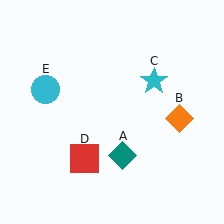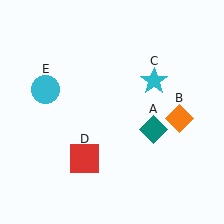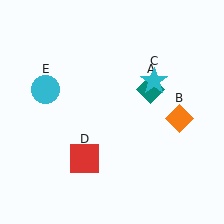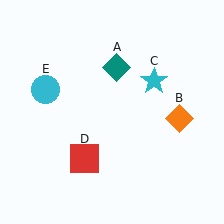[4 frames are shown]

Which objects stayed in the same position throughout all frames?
Orange diamond (object B) and cyan star (object C) and red square (object D) and cyan circle (object E) remained stationary.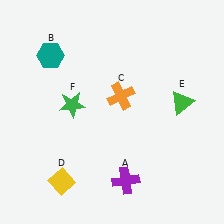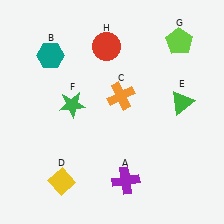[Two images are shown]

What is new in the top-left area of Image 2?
A red circle (H) was added in the top-left area of Image 2.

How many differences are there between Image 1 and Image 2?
There are 2 differences between the two images.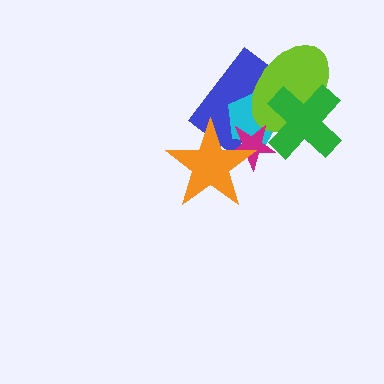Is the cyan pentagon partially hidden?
Yes, it is partially covered by another shape.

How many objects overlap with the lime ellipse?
3 objects overlap with the lime ellipse.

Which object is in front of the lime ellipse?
The green cross is in front of the lime ellipse.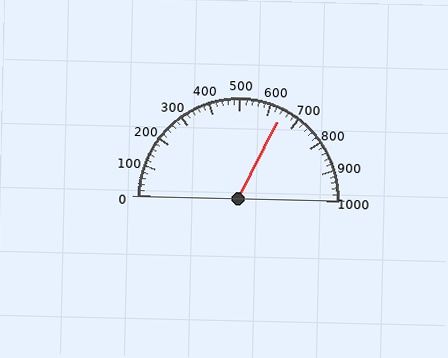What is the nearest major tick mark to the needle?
The nearest major tick mark is 600.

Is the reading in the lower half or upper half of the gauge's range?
The reading is in the upper half of the range (0 to 1000).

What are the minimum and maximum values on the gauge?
The gauge ranges from 0 to 1000.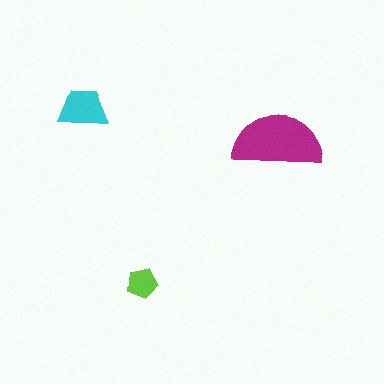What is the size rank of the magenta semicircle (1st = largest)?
1st.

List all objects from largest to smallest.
The magenta semicircle, the cyan trapezoid, the lime pentagon.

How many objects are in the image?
There are 3 objects in the image.